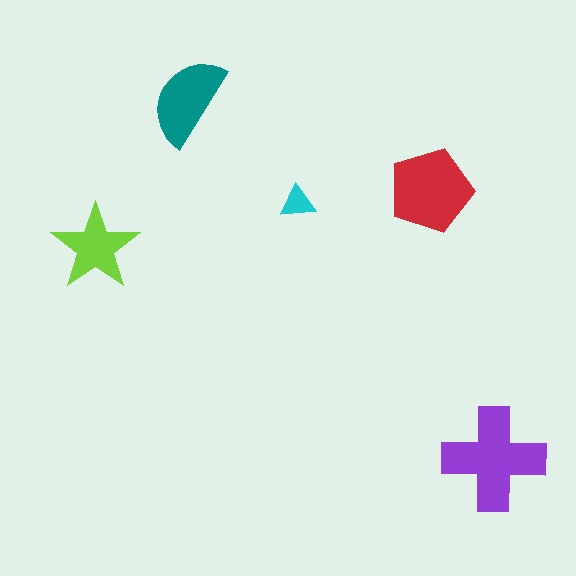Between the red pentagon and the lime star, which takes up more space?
The red pentagon.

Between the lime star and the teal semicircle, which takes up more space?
The teal semicircle.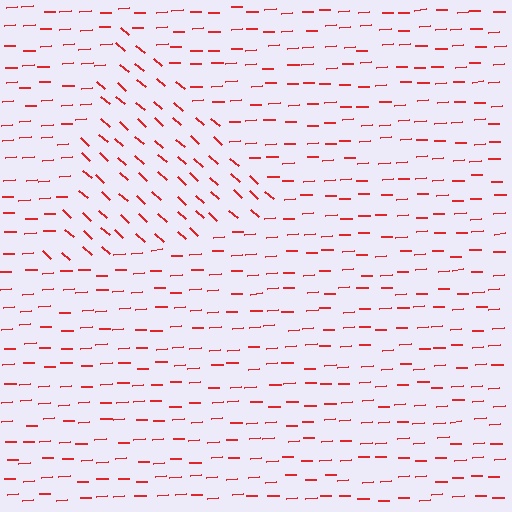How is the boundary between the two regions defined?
The boundary is defined purely by a change in line orientation (approximately 45 degrees difference). All lines are the same color and thickness.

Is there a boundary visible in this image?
Yes, there is a texture boundary formed by a change in line orientation.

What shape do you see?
I see a triangle.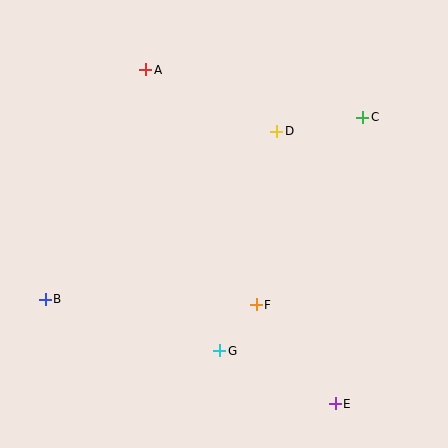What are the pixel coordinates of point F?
Point F is at (256, 305).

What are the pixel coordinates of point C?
Point C is at (363, 117).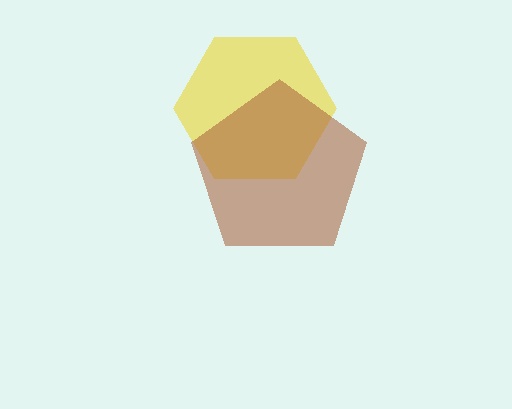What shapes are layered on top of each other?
The layered shapes are: a yellow hexagon, a brown pentagon.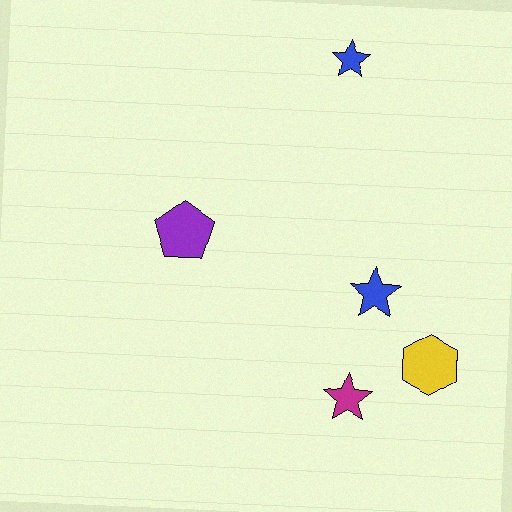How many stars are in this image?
There are 3 stars.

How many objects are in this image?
There are 5 objects.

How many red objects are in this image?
There are no red objects.